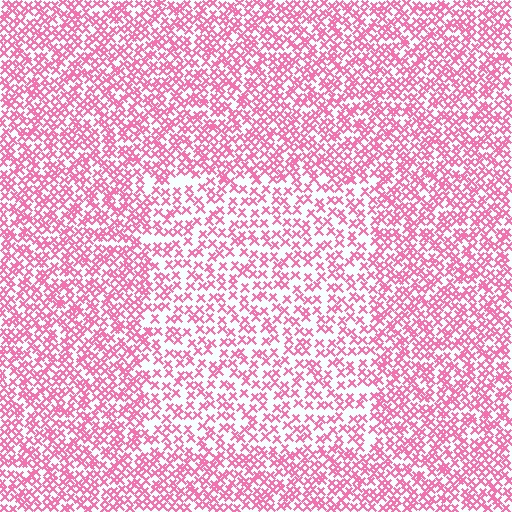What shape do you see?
I see a rectangle.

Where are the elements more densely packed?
The elements are more densely packed outside the rectangle boundary.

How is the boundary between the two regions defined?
The boundary is defined by a change in element density (approximately 1.7x ratio). All elements are the same color, size, and shape.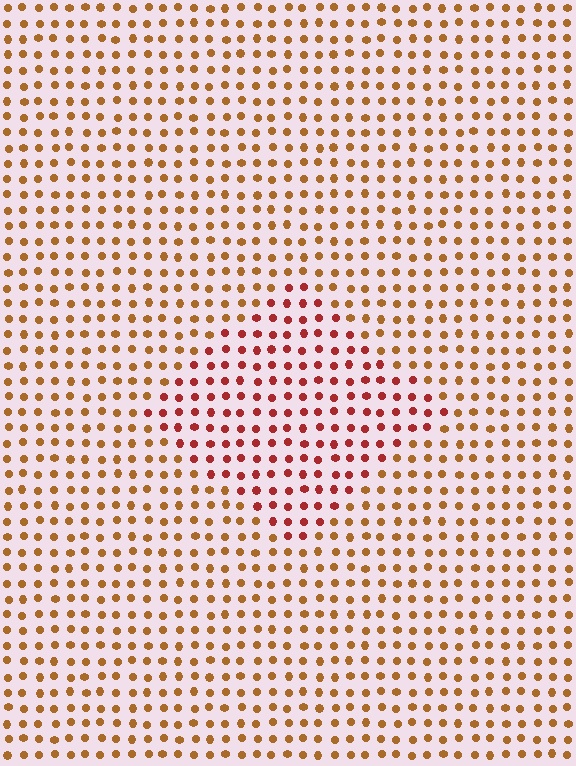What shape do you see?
I see a diamond.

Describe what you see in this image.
The image is filled with small brown elements in a uniform arrangement. A diamond-shaped region is visible where the elements are tinted to a slightly different hue, forming a subtle color boundary.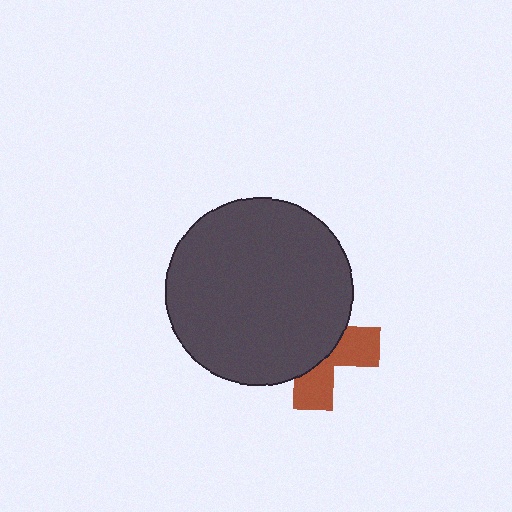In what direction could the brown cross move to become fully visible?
The brown cross could move toward the lower-right. That would shift it out from behind the dark gray circle entirely.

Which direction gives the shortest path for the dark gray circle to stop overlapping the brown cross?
Moving toward the upper-left gives the shortest separation.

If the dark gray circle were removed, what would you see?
You would see the complete brown cross.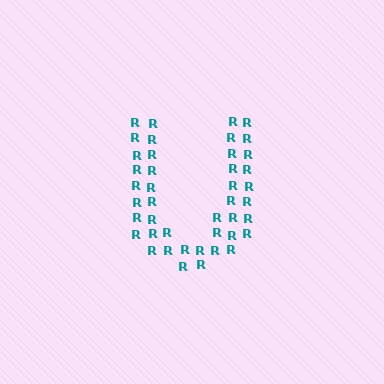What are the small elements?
The small elements are letter R's.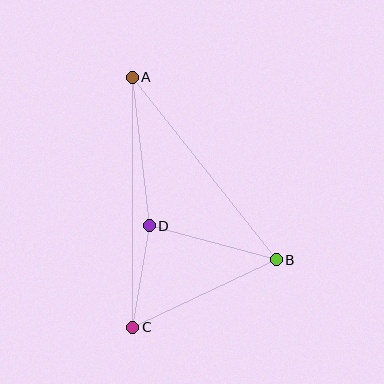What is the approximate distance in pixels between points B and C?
The distance between B and C is approximately 159 pixels.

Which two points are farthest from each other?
Points A and C are farthest from each other.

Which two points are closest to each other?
Points C and D are closest to each other.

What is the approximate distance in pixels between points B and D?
The distance between B and D is approximately 131 pixels.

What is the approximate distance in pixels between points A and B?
The distance between A and B is approximately 232 pixels.